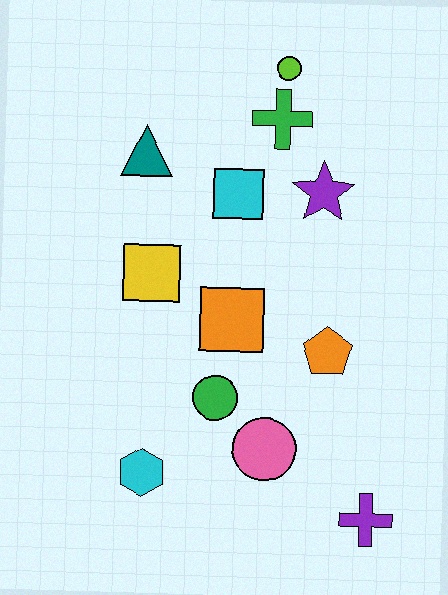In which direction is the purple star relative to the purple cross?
The purple star is above the purple cross.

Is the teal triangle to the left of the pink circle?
Yes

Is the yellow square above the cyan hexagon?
Yes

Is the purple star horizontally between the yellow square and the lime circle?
No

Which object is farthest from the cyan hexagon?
The lime circle is farthest from the cyan hexagon.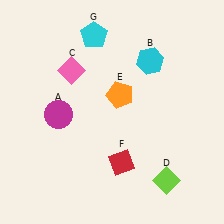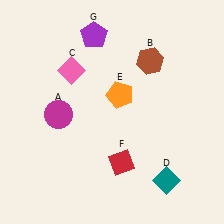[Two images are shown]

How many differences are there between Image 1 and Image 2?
There are 3 differences between the two images.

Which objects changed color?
B changed from cyan to brown. D changed from lime to teal. G changed from cyan to purple.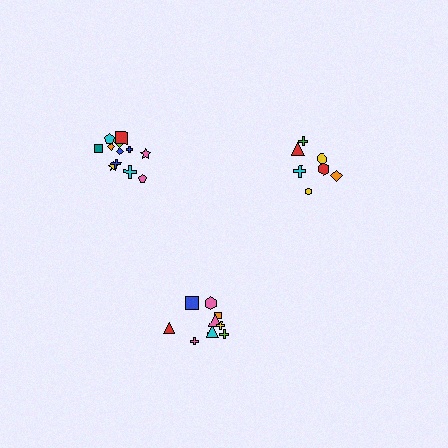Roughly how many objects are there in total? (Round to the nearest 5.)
Roughly 30 objects in total.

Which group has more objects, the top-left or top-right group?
The top-left group.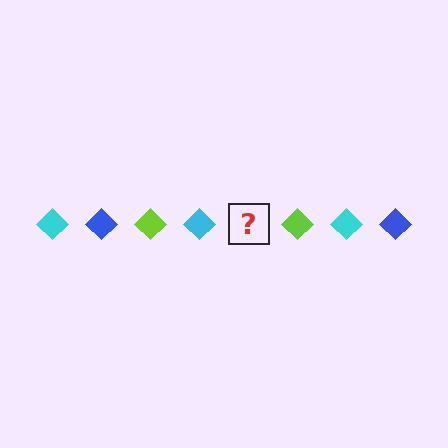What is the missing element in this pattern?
The missing element is a blue diamond.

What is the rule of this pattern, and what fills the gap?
The rule is that the pattern cycles through cyan, blue, lime diamonds. The gap should be filled with a blue diamond.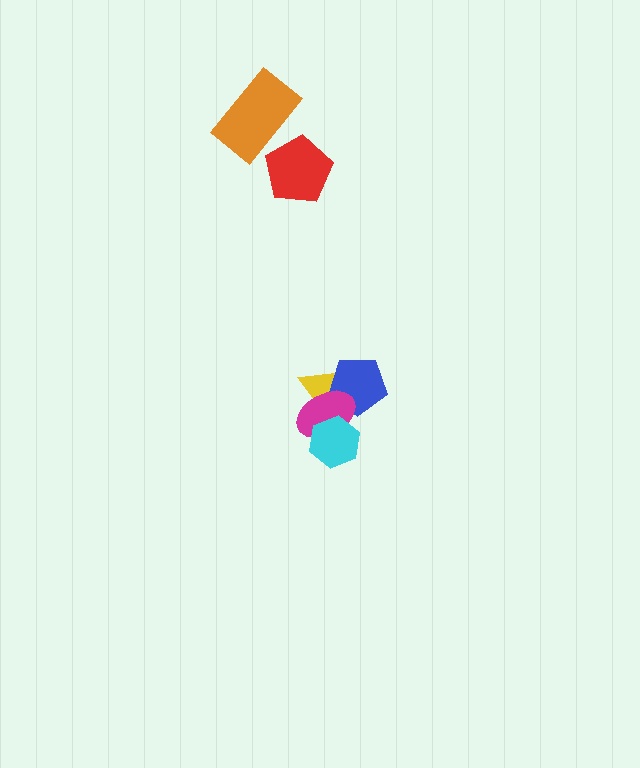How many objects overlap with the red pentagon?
1 object overlaps with the red pentagon.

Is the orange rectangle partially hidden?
Yes, it is partially covered by another shape.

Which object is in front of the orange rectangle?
The red pentagon is in front of the orange rectangle.